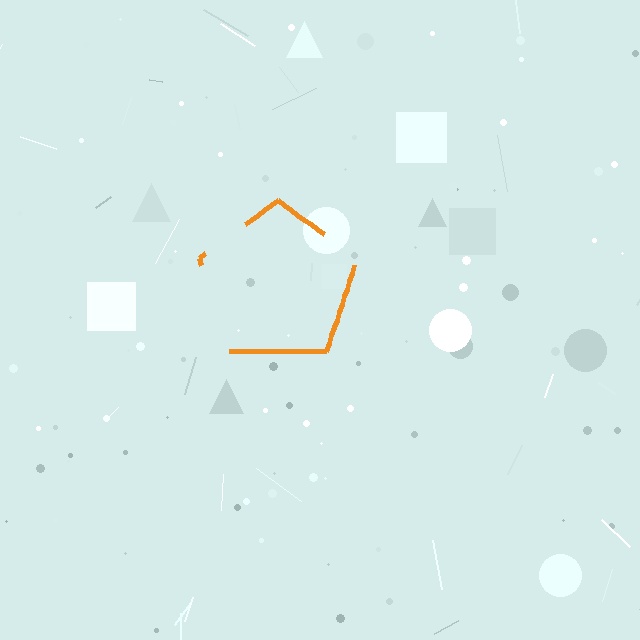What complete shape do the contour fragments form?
The contour fragments form a pentagon.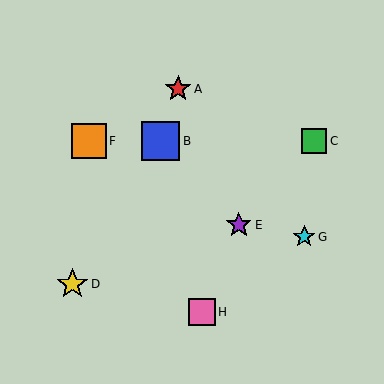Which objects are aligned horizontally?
Objects B, C, F are aligned horizontally.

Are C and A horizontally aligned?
No, C is at y≈141 and A is at y≈89.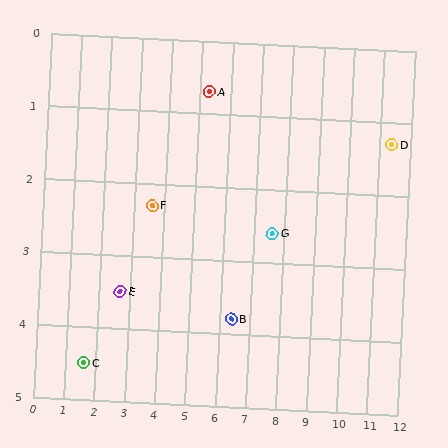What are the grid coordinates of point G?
Point G is at approximately (7.6, 2.6).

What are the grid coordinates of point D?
Point D is at approximately (11.4, 1.3).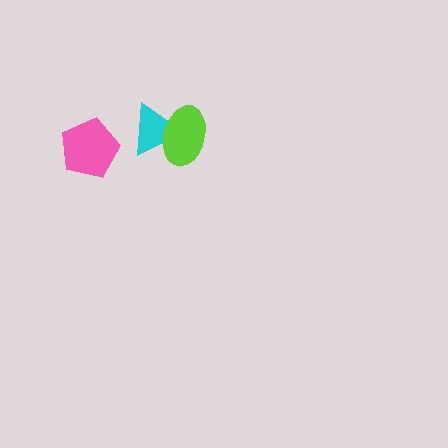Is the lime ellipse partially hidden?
No, no other shape covers it.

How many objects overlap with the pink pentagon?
0 objects overlap with the pink pentagon.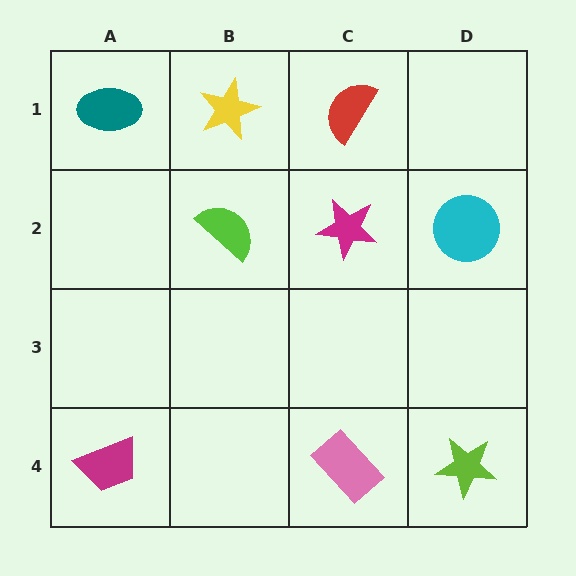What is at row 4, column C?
A pink rectangle.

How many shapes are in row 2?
3 shapes.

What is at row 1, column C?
A red semicircle.